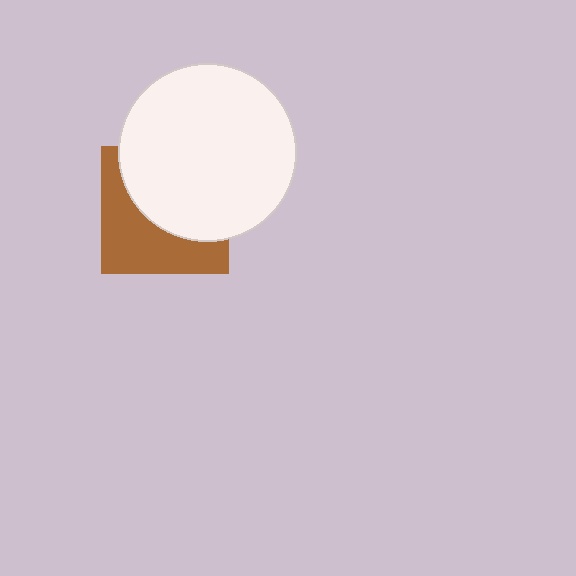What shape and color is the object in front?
The object in front is a white circle.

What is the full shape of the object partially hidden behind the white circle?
The partially hidden object is a brown square.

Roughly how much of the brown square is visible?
About half of it is visible (roughly 45%).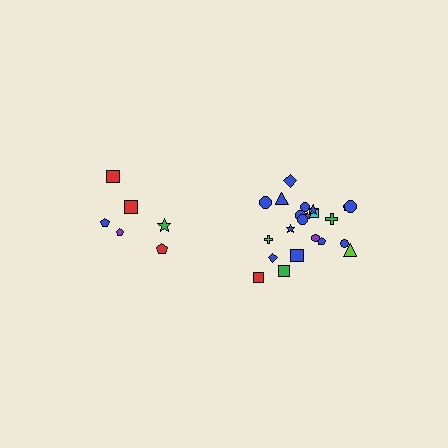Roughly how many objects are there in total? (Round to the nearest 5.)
Roughly 30 objects in total.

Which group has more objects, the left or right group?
The right group.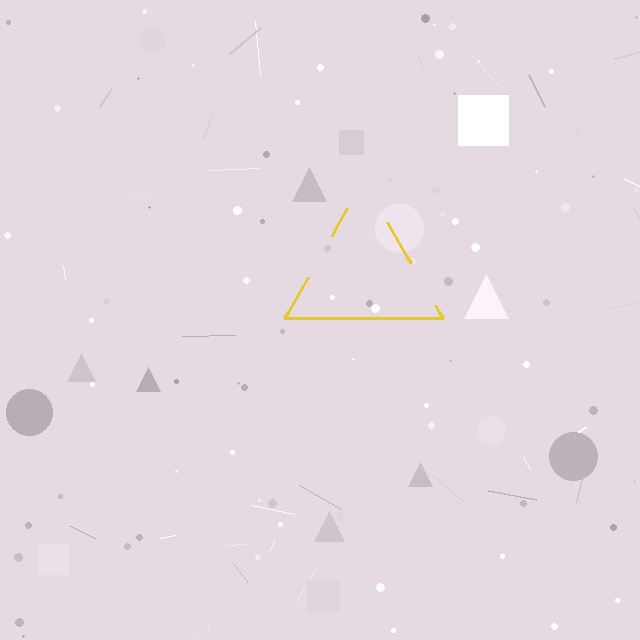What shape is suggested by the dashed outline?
The dashed outline suggests a triangle.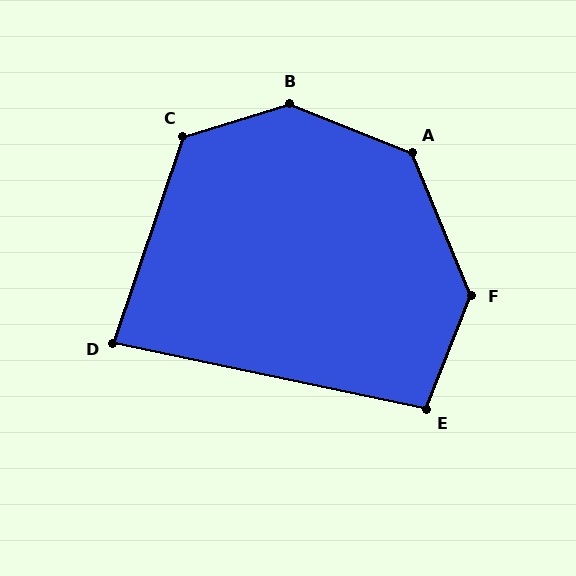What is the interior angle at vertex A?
Approximately 134 degrees (obtuse).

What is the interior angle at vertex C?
Approximately 126 degrees (obtuse).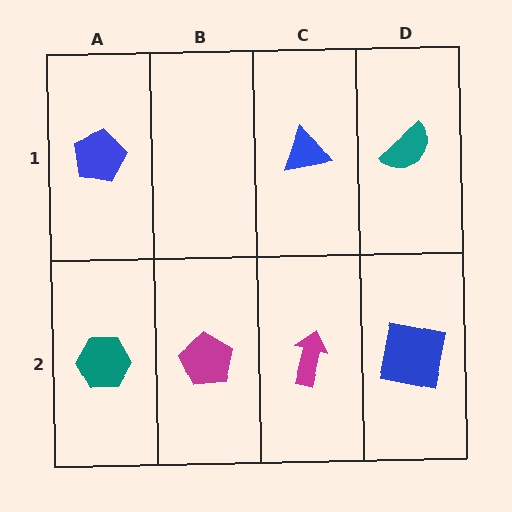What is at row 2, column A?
A teal hexagon.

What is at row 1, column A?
A blue pentagon.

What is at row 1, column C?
A blue triangle.